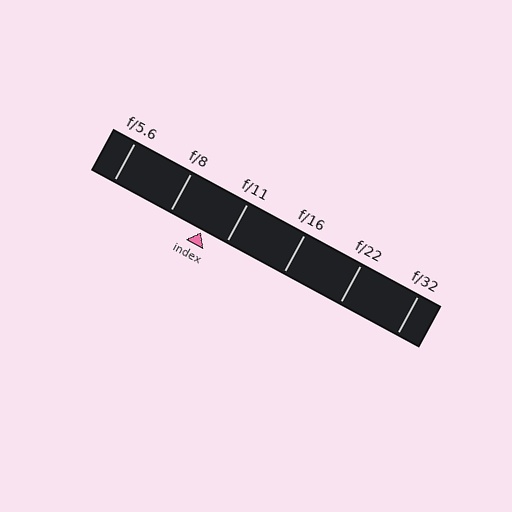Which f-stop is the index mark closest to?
The index mark is closest to f/11.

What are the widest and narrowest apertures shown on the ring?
The widest aperture shown is f/5.6 and the narrowest is f/32.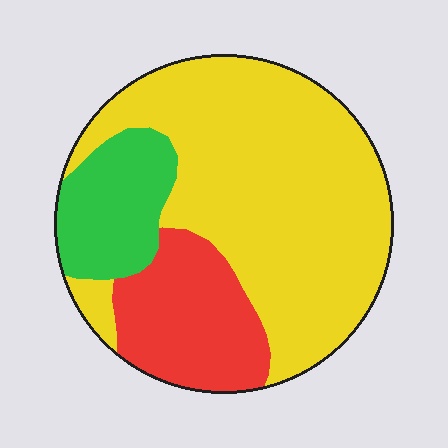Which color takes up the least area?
Green, at roughly 15%.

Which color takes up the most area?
Yellow, at roughly 65%.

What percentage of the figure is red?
Red covers roughly 20% of the figure.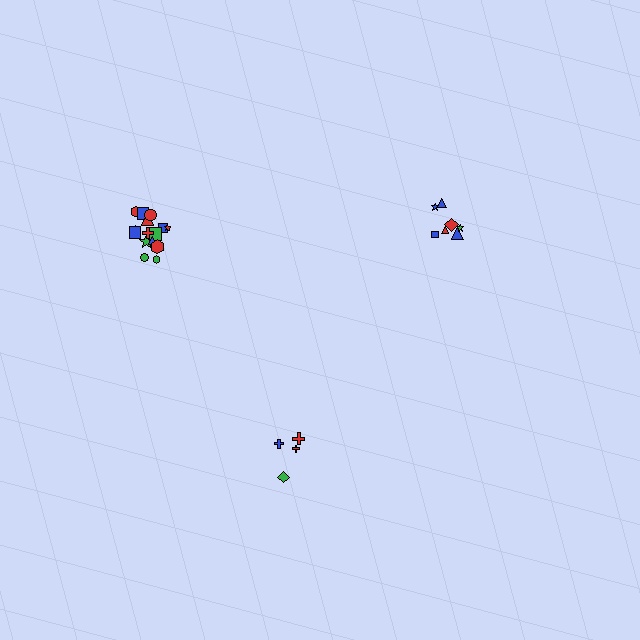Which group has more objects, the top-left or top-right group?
The top-left group.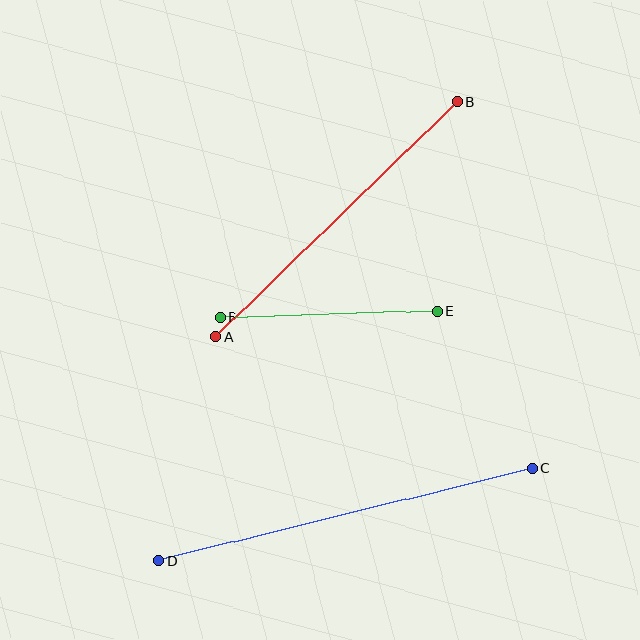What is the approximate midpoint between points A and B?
The midpoint is at approximately (337, 219) pixels.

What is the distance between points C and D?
The distance is approximately 385 pixels.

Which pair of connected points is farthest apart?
Points C and D are farthest apart.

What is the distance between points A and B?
The distance is approximately 338 pixels.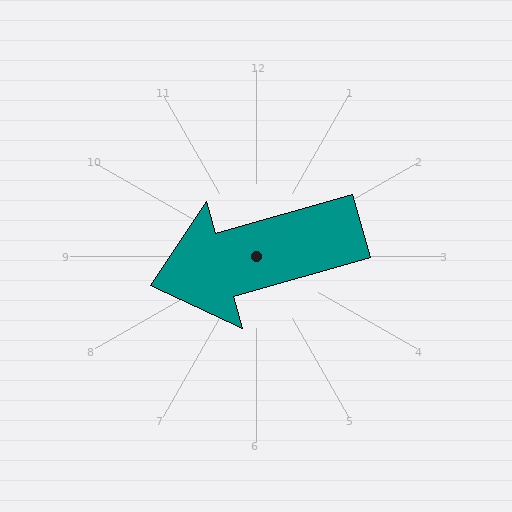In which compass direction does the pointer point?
West.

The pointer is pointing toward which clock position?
Roughly 8 o'clock.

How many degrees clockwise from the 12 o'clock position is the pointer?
Approximately 254 degrees.